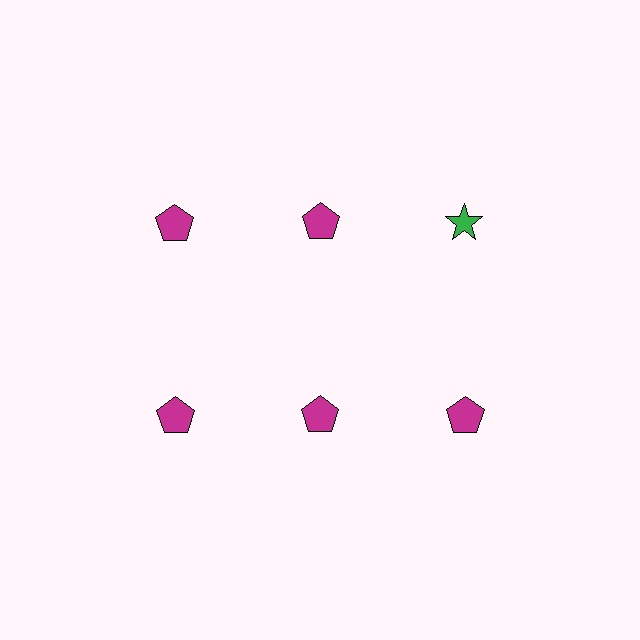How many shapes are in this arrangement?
There are 6 shapes arranged in a grid pattern.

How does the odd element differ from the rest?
It differs in both color (green instead of magenta) and shape (star instead of pentagon).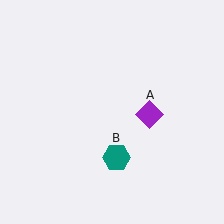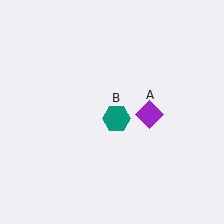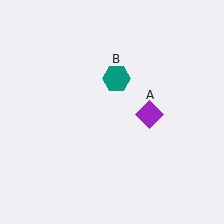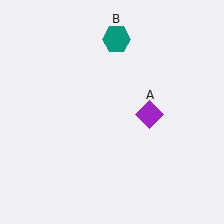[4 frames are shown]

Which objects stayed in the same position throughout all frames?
Purple diamond (object A) remained stationary.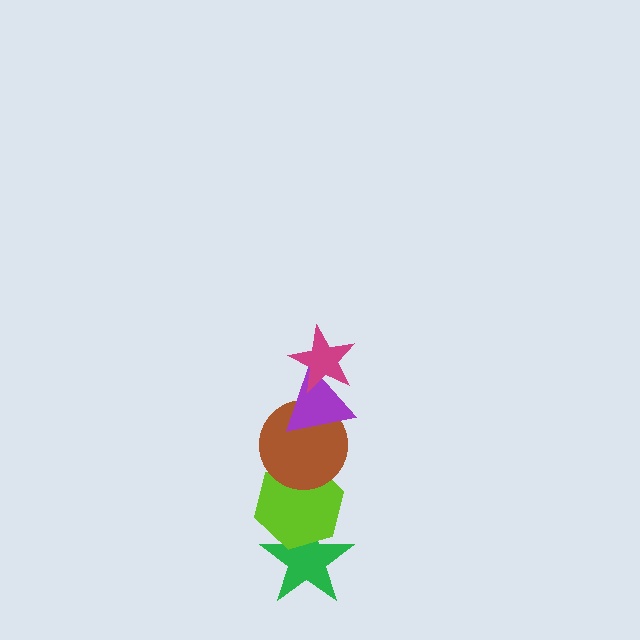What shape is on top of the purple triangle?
The magenta star is on top of the purple triangle.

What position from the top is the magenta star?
The magenta star is 1st from the top.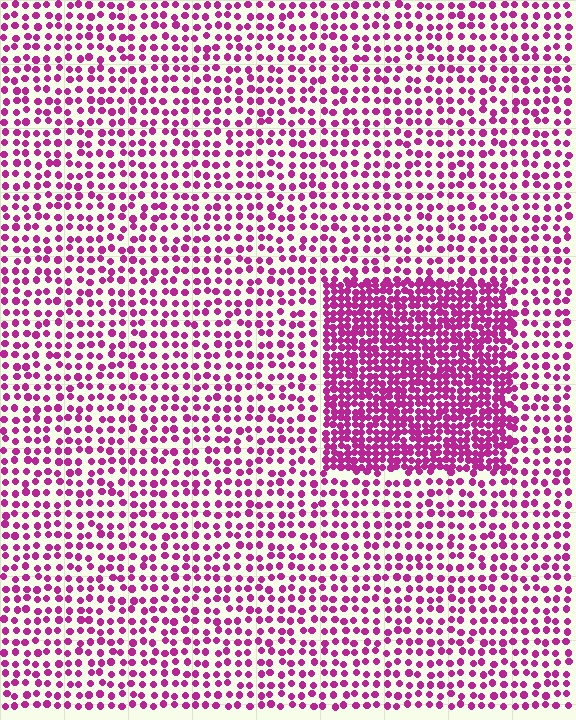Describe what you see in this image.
The image contains small magenta elements arranged at two different densities. A rectangle-shaped region is visible where the elements are more densely packed than the surrounding area.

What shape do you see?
I see a rectangle.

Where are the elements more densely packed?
The elements are more densely packed inside the rectangle boundary.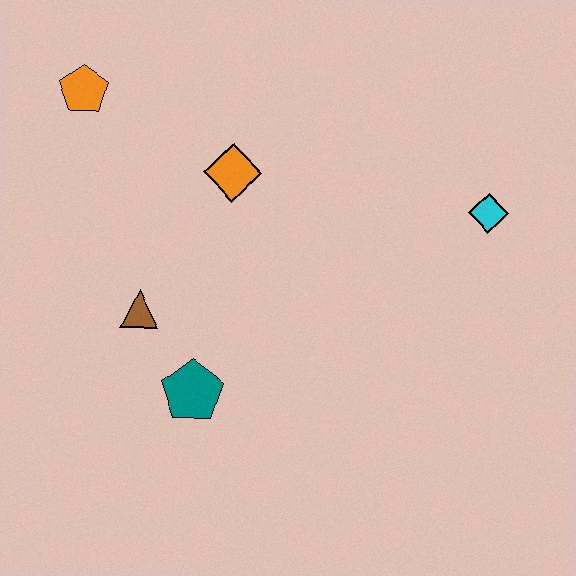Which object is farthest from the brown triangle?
The cyan diamond is farthest from the brown triangle.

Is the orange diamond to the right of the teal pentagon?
Yes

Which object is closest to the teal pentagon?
The brown triangle is closest to the teal pentagon.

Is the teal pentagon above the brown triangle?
No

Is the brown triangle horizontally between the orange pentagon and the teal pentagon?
Yes